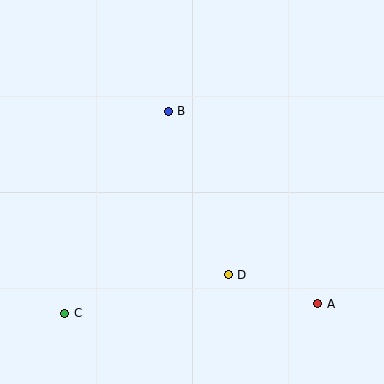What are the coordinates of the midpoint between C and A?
The midpoint between C and A is at (191, 309).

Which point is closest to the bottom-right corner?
Point A is closest to the bottom-right corner.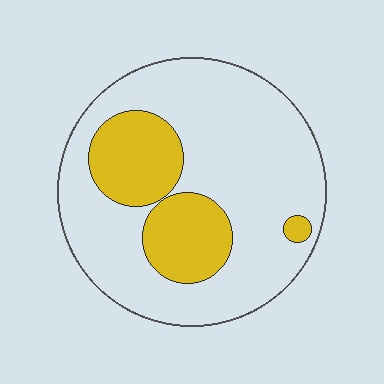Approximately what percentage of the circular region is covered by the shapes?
Approximately 25%.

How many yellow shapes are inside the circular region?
3.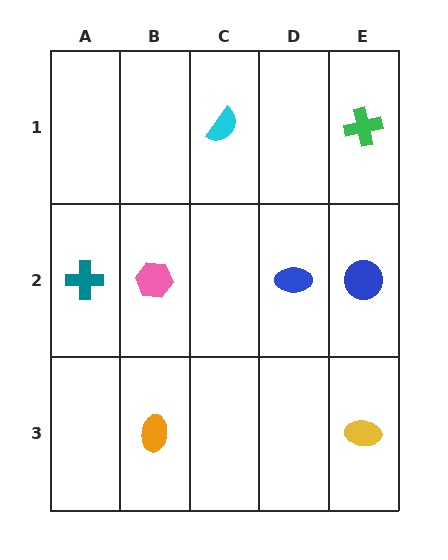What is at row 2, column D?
A blue ellipse.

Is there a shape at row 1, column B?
No, that cell is empty.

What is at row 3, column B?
An orange ellipse.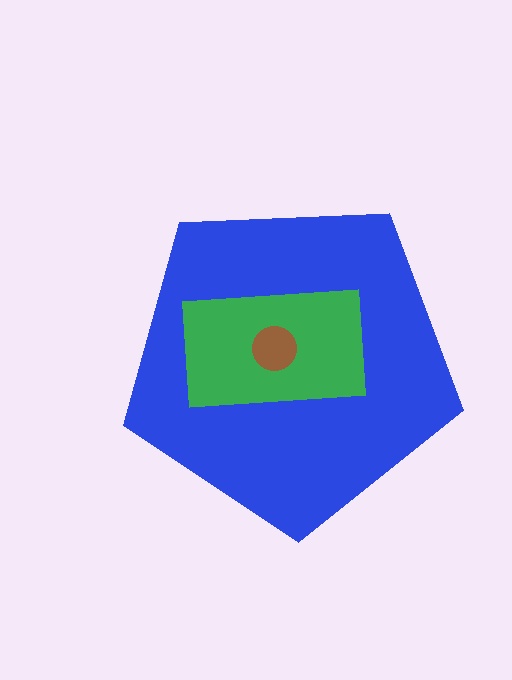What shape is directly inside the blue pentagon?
The green rectangle.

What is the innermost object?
The brown circle.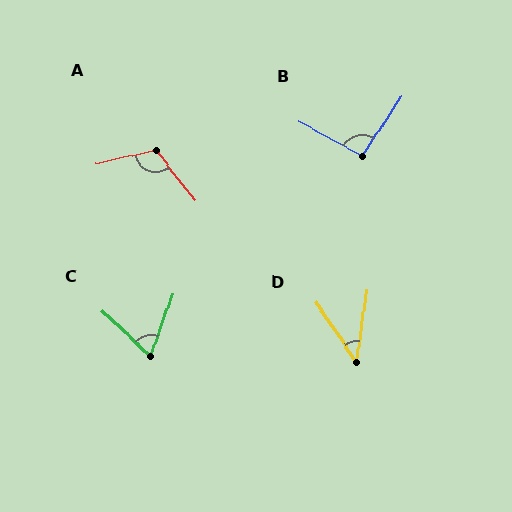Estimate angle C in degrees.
Approximately 66 degrees.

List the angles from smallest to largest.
D (43°), C (66°), B (95°), A (114°).